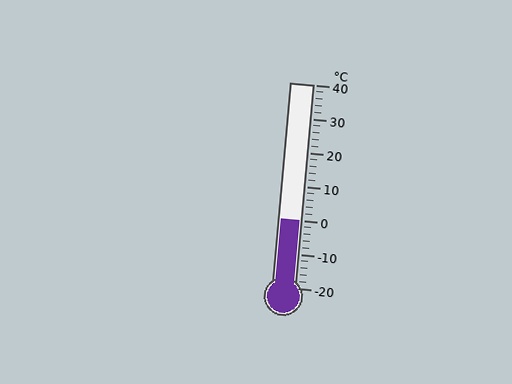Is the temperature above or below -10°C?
The temperature is above -10°C.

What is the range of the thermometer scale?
The thermometer scale ranges from -20°C to 40°C.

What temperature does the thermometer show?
The thermometer shows approximately 0°C.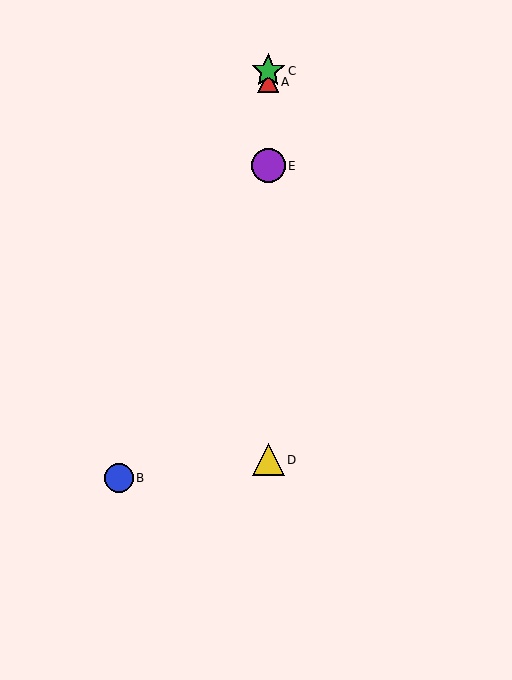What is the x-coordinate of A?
Object A is at x≈268.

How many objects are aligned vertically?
4 objects (A, C, D, E) are aligned vertically.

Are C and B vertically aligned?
No, C is at x≈268 and B is at x≈119.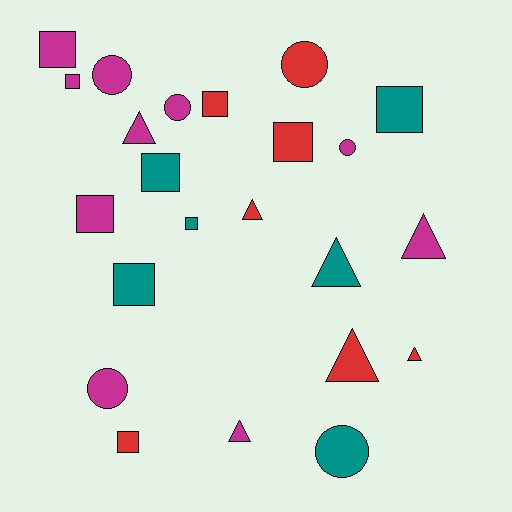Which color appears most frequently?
Magenta, with 10 objects.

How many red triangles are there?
There are 3 red triangles.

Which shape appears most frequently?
Square, with 10 objects.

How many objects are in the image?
There are 23 objects.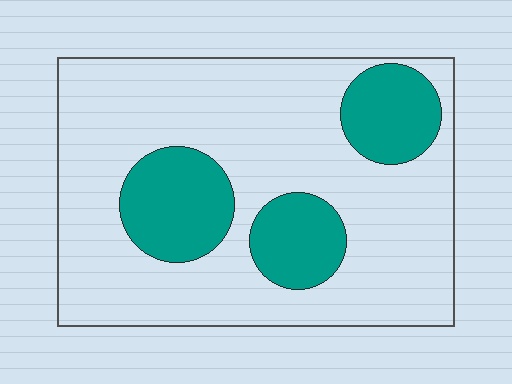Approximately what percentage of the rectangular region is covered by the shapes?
Approximately 25%.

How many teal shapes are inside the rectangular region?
3.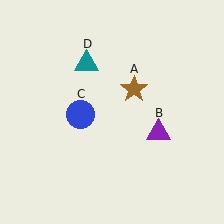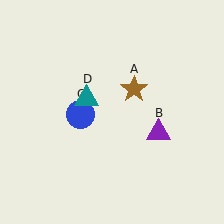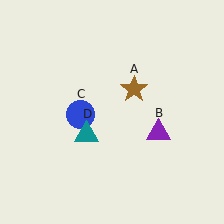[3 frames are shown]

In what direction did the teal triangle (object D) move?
The teal triangle (object D) moved down.